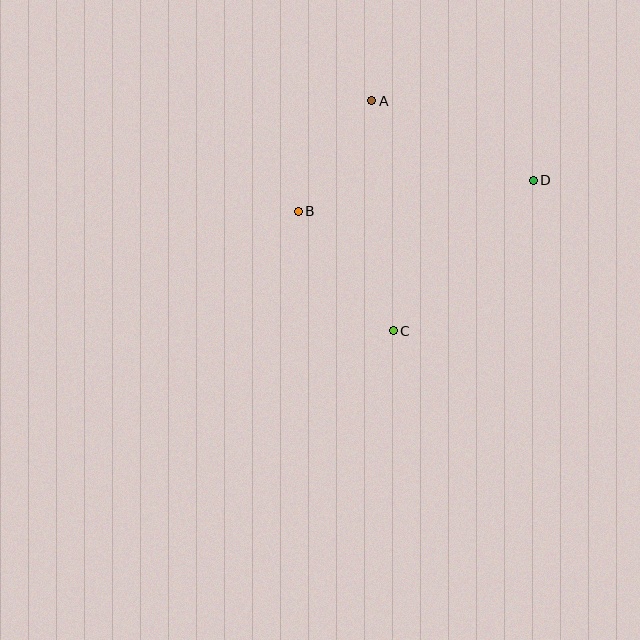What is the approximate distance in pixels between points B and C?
The distance between B and C is approximately 152 pixels.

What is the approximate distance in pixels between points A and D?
The distance between A and D is approximately 180 pixels.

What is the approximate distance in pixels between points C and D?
The distance between C and D is approximately 206 pixels.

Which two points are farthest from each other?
Points B and D are farthest from each other.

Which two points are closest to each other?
Points A and B are closest to each other.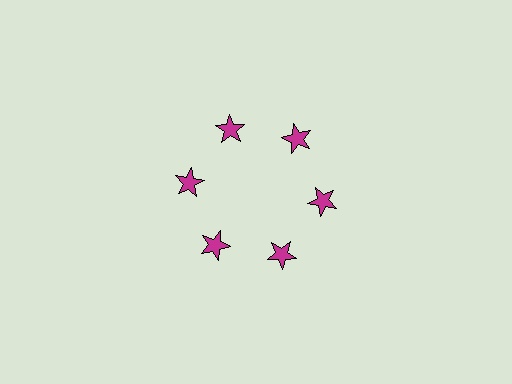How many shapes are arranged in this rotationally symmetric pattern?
There are 6 shapes, arranged in 6 groups of 1.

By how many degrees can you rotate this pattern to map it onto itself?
The pattern maps onto itself every 60 degrees of rotation.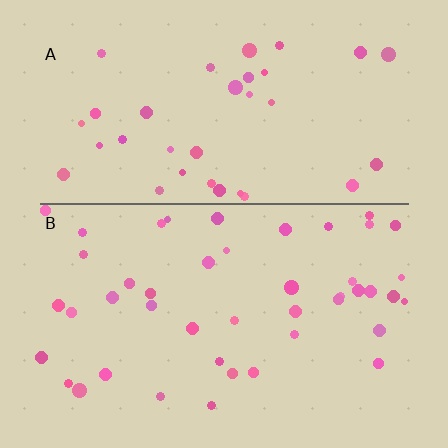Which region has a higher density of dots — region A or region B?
B (the bottom).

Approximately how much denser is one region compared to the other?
Approximately 1.3× — region B over region A.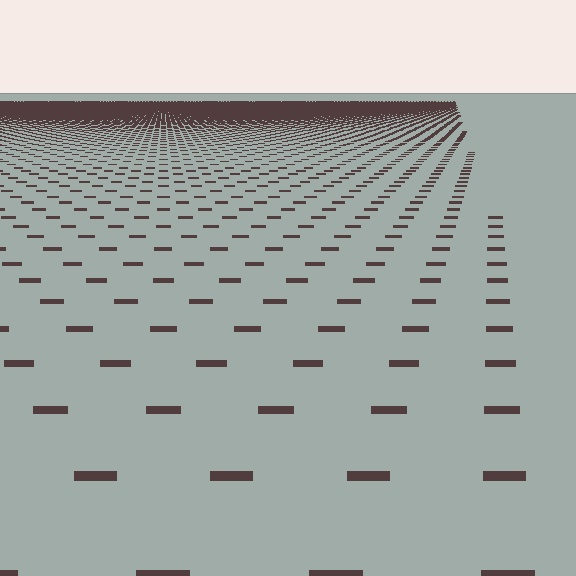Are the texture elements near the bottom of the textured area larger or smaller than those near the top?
Larger. Near the bottom, elements are closer to the viewer and appear at a bigger on-screen size.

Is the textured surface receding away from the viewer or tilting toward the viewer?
The surface is receding away from the viewer. Texture elements get smaller and denser toward the top.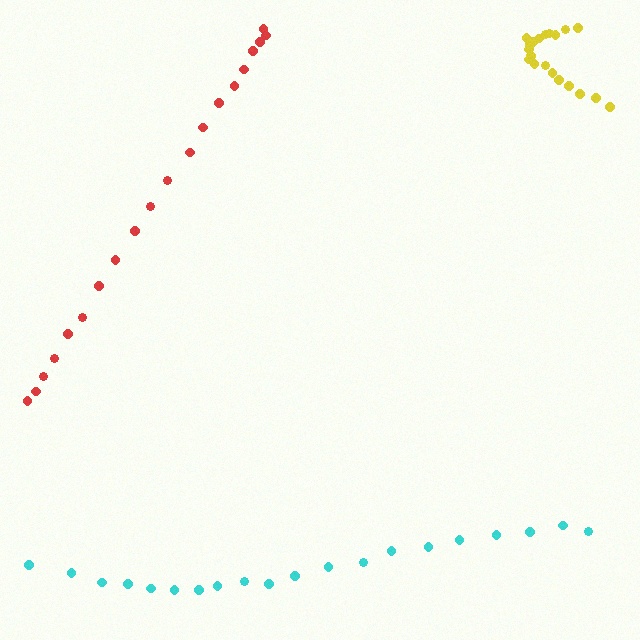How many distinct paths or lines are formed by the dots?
There are 3 distinct paths.